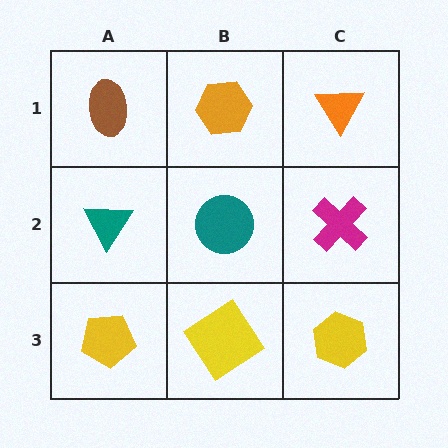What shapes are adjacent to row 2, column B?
An orange hexagon (row 1, column B), a yellow diamond (row 3, column B), a teal triangle (row 2, column A), a magenta cross (row 2, column C).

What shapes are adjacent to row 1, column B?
A teal circle (row 2, column B), a brown ellipse (row 1, column A), an orange triangle (row 1, column C).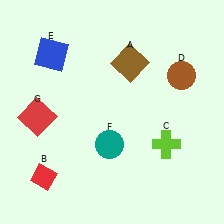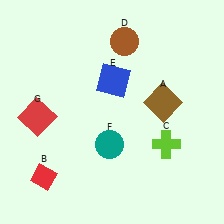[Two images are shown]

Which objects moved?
The objects that moved are: the brown square (A), the brown circle (D), the blue square (E).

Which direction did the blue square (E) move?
The blue square (E) moved right.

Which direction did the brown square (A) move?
The brown square (A) moved down.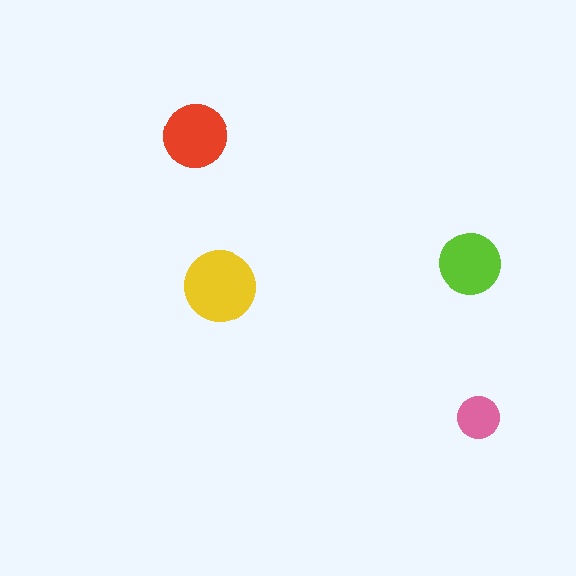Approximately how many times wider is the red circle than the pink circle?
About 1.5 times wider.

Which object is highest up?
The red circle is topmost.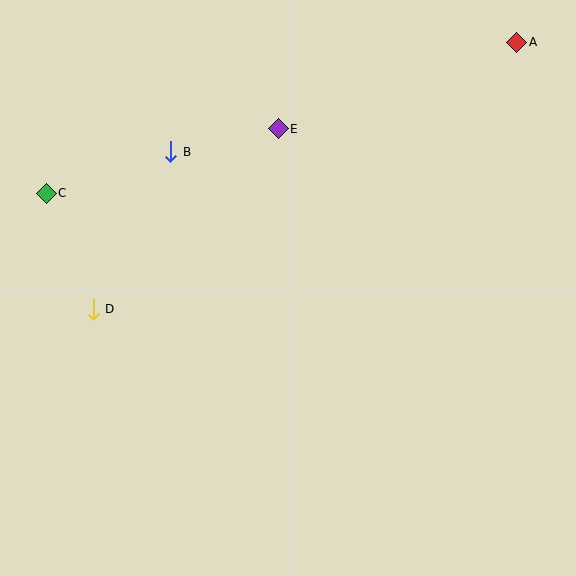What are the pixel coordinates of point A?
Point A is at (517, 42).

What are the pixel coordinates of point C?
Point C is at (46, 193).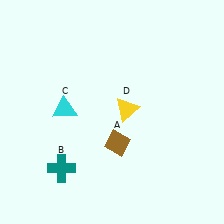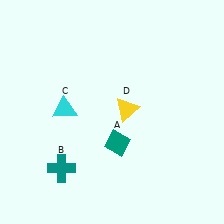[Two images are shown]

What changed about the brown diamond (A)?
In Image 1, A is brown. In Image 2, it changed to teal.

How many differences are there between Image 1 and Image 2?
There is 1 difference between the two images.